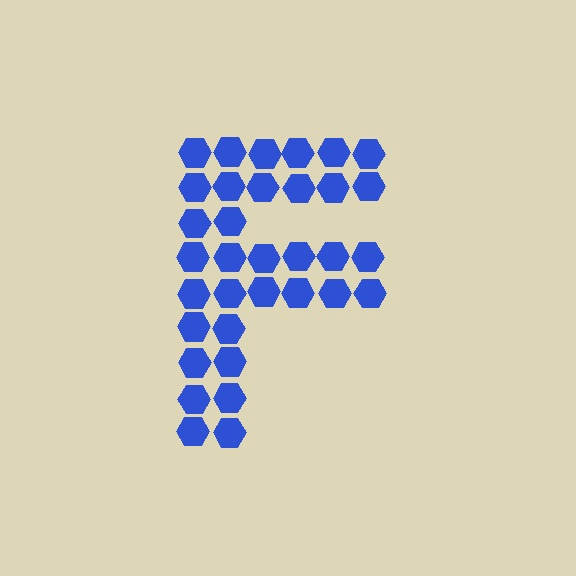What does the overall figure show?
The overall figure shows the letter F.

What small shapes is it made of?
It is made of small hexagons.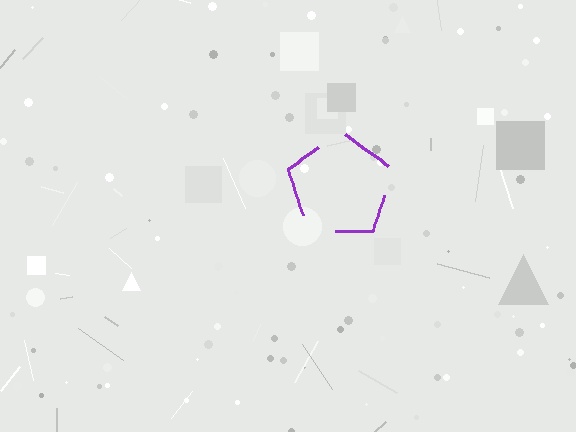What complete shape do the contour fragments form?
The contour fragments form a pentagon.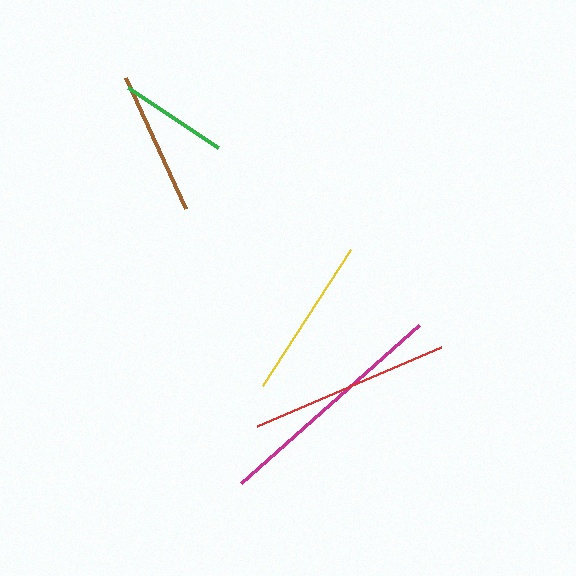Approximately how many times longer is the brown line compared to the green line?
The brown line is approximately 1.3 times the length of the green line.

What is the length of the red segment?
The red segment is approximately 200 pixels long.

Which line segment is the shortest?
The green line is the shortest at approximately 108 pixels.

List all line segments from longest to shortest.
From longest to shortest: magenta, red, yellow, brown, green.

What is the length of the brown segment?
The brown segment is approximately 144 pixels long.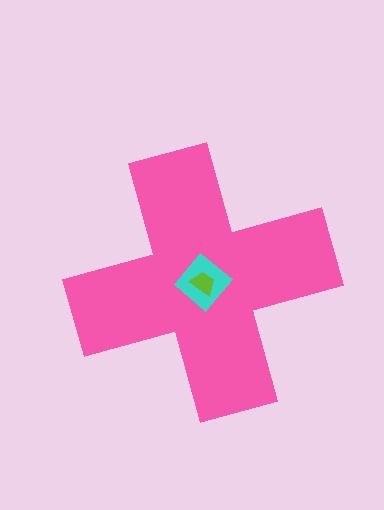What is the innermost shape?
The lime trapezoid.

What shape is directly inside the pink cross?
The cyan diamond.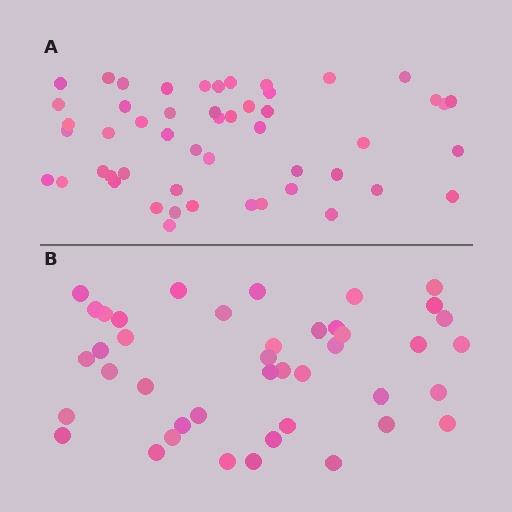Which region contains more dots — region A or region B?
Region A (the top region) has more dots.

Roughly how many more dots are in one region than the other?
Region A has roughly 8 or so more dots than region B.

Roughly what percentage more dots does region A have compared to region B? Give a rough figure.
About 20% more.